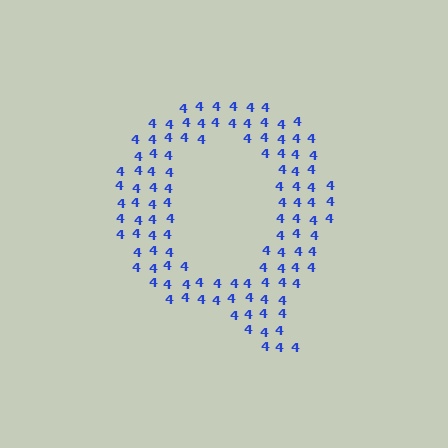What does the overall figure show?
The overall figure shows the letter Q.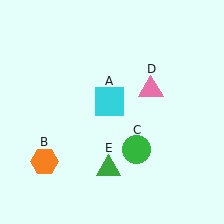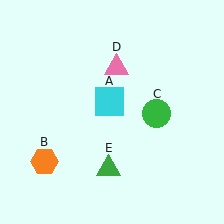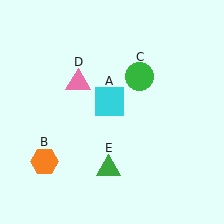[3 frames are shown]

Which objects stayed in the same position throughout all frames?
Cyan square (object A) and orange hexagon (object B) and green triangle (object E) remained stationary.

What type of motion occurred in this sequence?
The green circle (object C), pink triangle (object D) rotated counterclockwise around the center of the scene.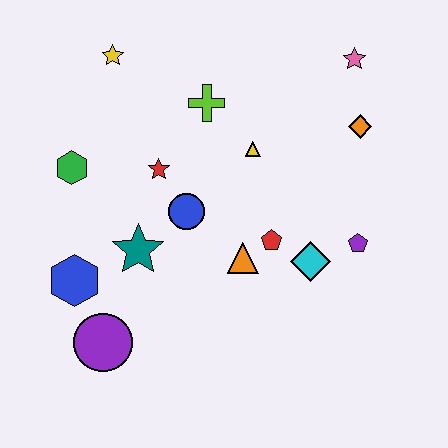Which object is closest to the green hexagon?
The red star is closest to the green hexagon.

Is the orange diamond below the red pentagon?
No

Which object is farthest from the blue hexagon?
The pink star is farthest from the blue hexagon.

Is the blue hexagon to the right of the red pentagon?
No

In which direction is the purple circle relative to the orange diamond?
The purple circle is to the left of the orange diamond.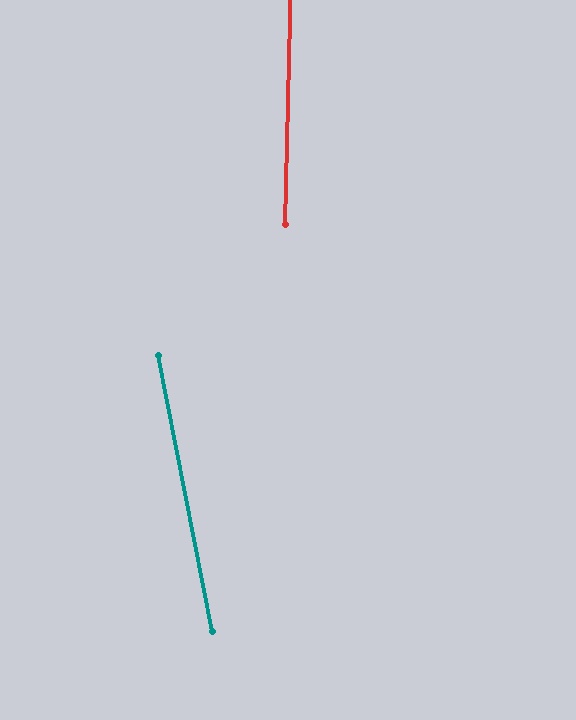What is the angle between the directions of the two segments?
Approximately 12 degrees.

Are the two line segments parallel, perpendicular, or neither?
Neither parallel nor perpendicular — they differ by about 12°.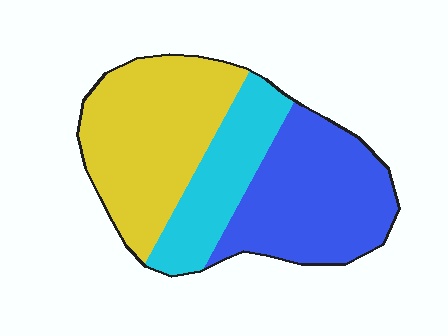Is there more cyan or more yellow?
Yellow.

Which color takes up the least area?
Cyan, at roughly 20%.